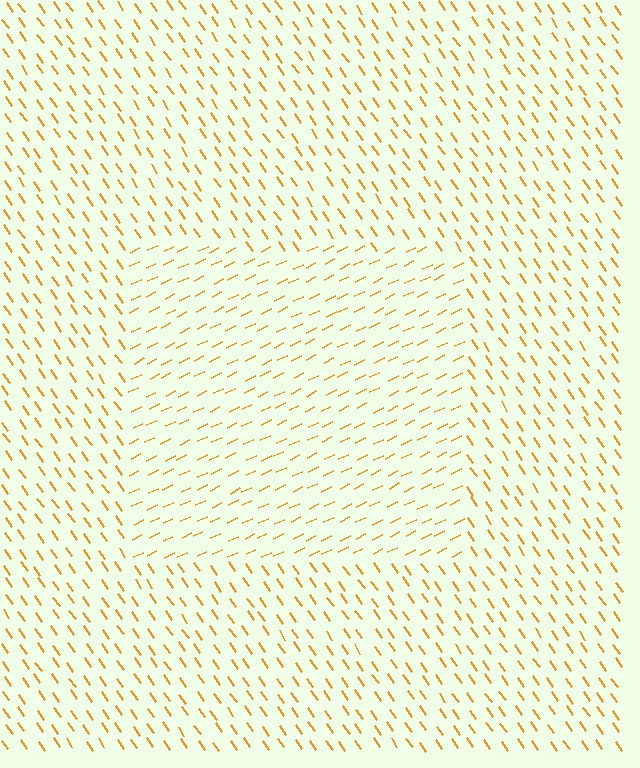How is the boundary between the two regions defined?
The boundary is defined purely by a change in line orientation (approximately 80 degrees difference). All lines are the same color and thickness.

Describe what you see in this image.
The image is filled with small orange line segments. A rectangle region in the image has lines oriented differently from the surrounding lines, creating a visible texture boundary.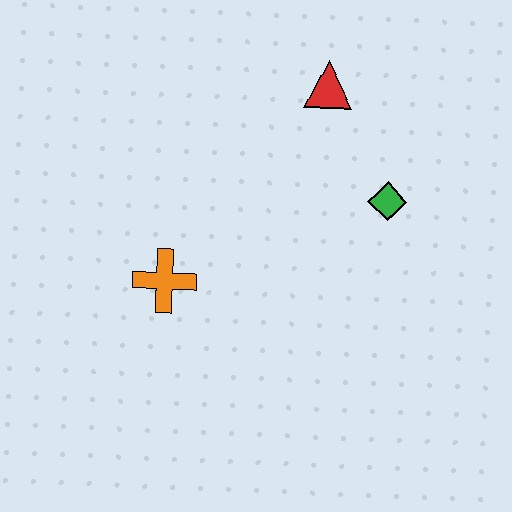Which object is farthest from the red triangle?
The orange cross is farthest from the red triangle.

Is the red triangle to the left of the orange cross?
No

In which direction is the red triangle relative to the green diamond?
The red triangle is above the green diamond.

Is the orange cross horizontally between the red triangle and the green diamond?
No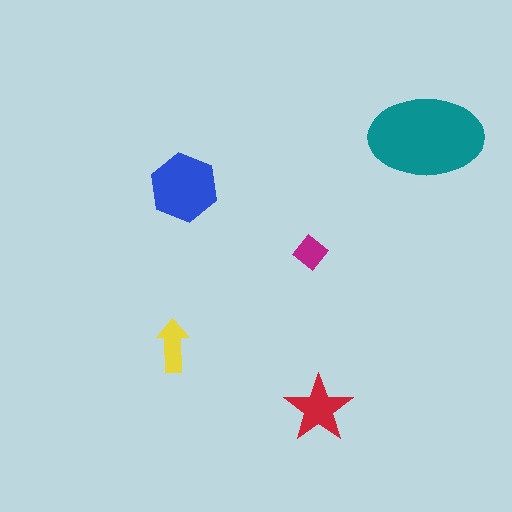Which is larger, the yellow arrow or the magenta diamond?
The yellow arrow.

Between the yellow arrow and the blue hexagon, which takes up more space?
The blue hexagon.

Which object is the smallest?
The magenta diamond.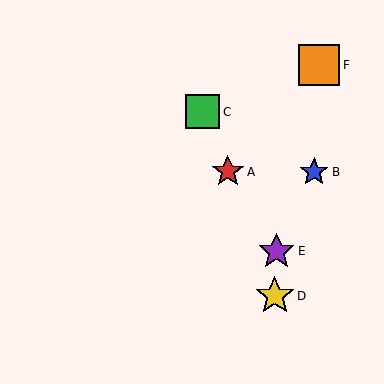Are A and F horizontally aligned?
No, A is at y≈172 and F is at y≈65.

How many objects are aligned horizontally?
2 objects (A, B) are aligned horizontally.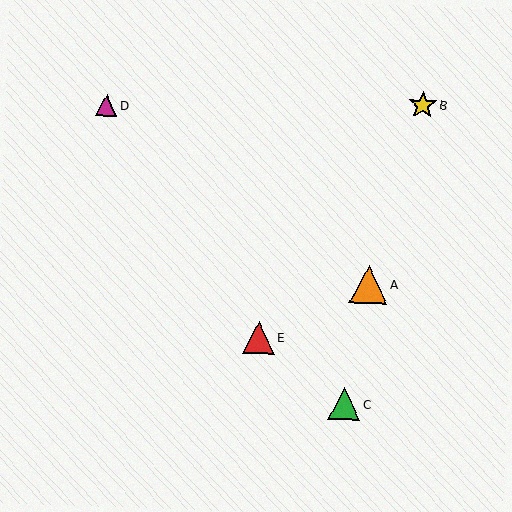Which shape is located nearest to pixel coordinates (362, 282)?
The orange triangle (labeled A) at (368, 284) is nearest to that location.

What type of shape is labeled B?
Shape B is a yellow star.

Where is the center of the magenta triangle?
The center of the magenta triangle is at (106, 105).